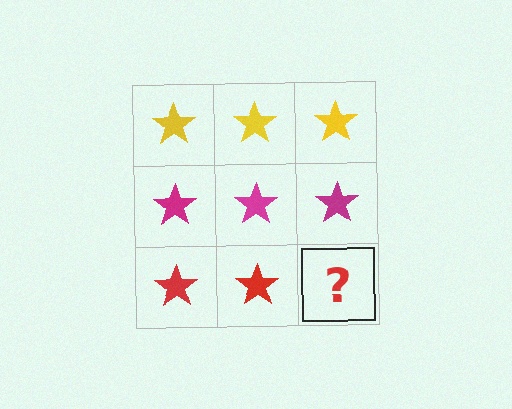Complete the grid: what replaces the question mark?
The question mark should be replaced with a red star.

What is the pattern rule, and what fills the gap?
The rule is that each row has a consistent color. The gap should be filled with a red star.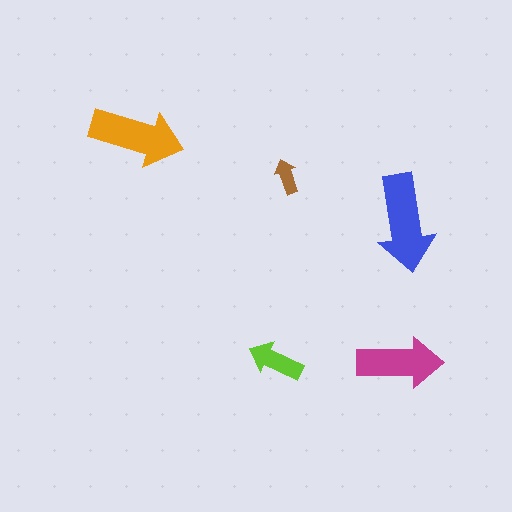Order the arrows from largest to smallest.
the blue one, the orange one, the magenta one, the lime one, the brown one.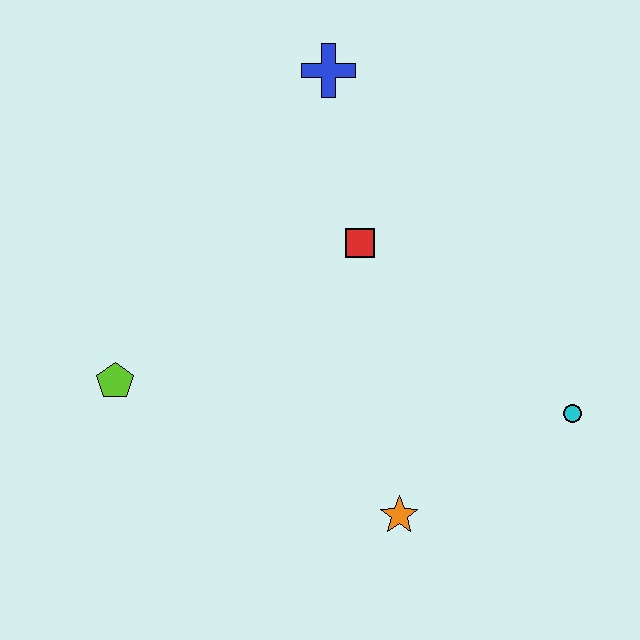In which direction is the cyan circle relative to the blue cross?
The cyan circle is below the blue cross.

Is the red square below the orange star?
No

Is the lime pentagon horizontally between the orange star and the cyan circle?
No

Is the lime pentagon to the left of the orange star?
Yes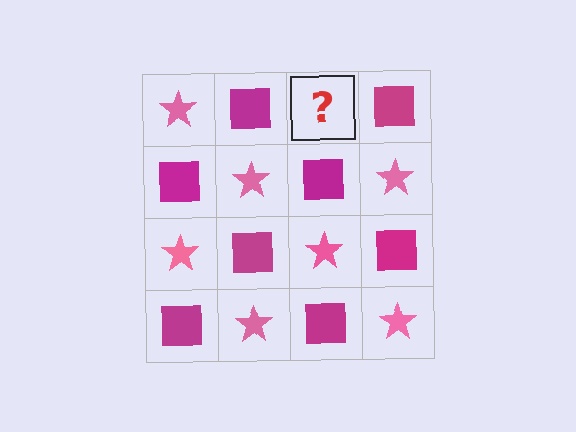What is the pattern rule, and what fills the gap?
The rule is that it alternates pink star and magenta square in a checkerboard pattern. The gap should be filled with a pink star.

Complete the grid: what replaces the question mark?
The question mark should be replaced with a pink star.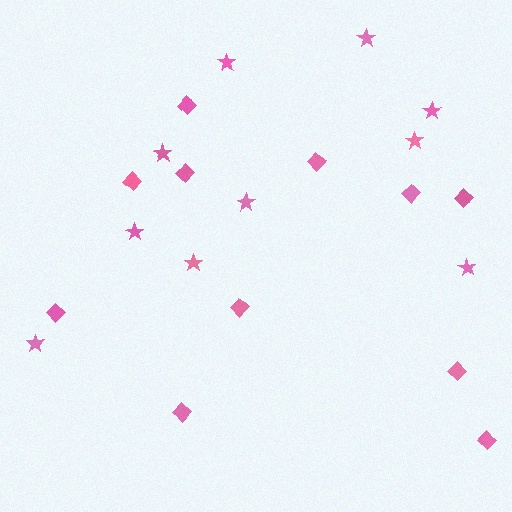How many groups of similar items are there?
There are 2 groups: one group of stars (10) and one group of diamonds (11).